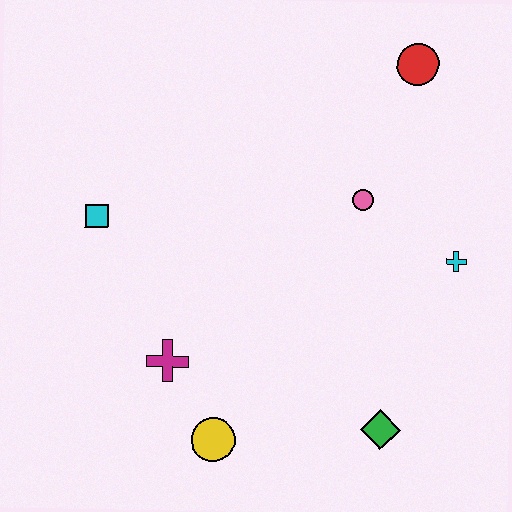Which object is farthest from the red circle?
The yellow circle is farthest from the red circle.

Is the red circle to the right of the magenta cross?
Yes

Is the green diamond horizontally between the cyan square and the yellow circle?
No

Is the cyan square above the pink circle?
No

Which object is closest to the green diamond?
The yellow circle is closest to the green diamond.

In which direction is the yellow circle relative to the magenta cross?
The yellow circle is below the magenta cross.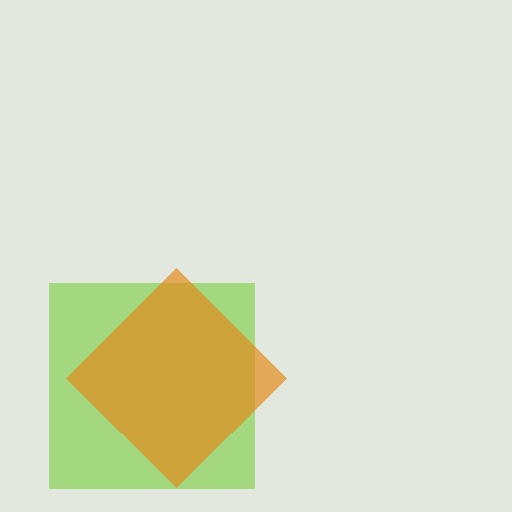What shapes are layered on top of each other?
The layered shapes are: a lime square, an orange diamond.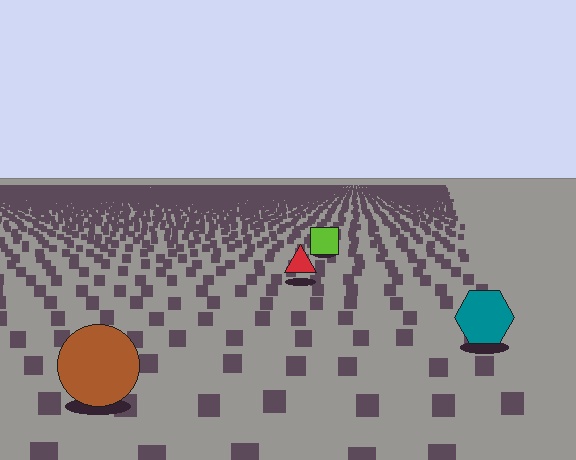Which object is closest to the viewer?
The brown circle is closest. The texture marks near it are larger and more spread out.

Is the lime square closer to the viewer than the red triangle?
No. The red triangle is closer — you can tell from the texture gradient: the ground texture is coarser near it.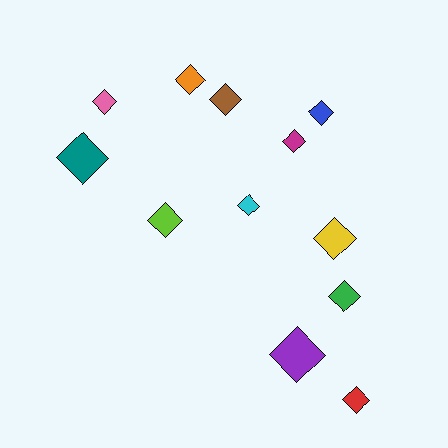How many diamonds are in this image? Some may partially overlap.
There are 12 diamonds.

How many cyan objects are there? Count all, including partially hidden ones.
There is 1 cyan object.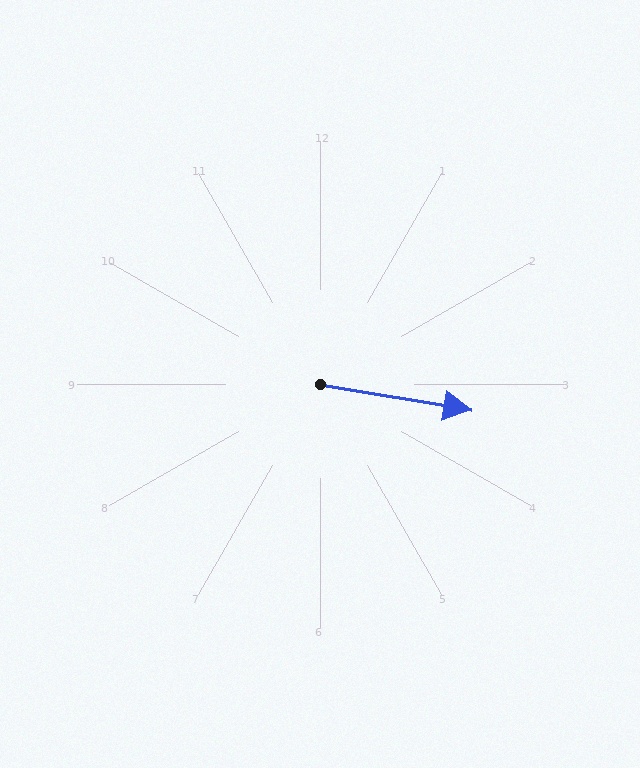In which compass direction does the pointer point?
East.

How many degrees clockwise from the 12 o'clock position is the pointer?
Approximately 100 degrees.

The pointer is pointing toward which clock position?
Roughly 3 o'clock.